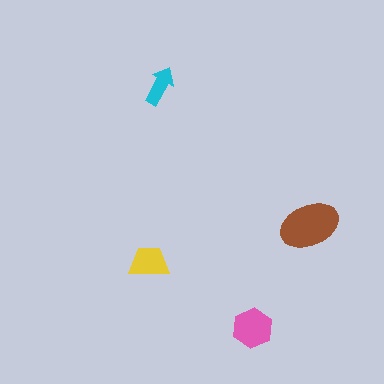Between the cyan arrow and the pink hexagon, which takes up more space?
The pink hexagon.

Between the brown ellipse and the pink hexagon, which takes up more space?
The brown ellipse.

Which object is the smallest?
The cyan arrow.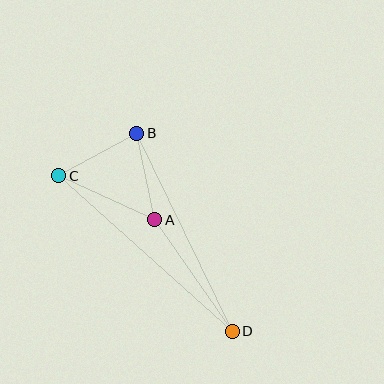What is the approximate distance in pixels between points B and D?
The distance between B and D is approximately 220 pixels.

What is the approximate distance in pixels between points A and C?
The distance between A and C is approximately 106 pixels.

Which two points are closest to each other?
Points A and B are closest to each other.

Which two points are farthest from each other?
Points C and D are farthest from each other.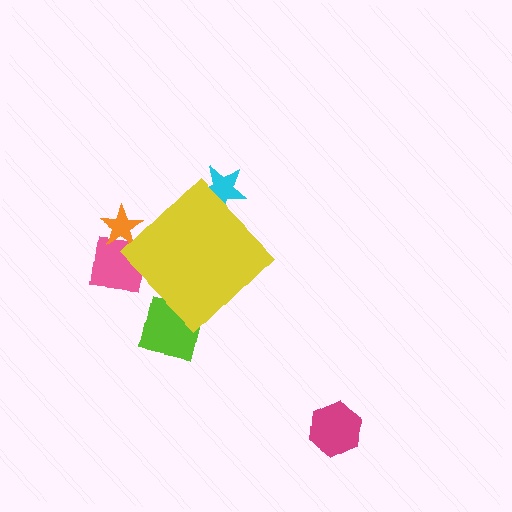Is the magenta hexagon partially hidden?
No, the magenta hexagon is fully visible.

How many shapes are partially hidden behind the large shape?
4 shapes are partially hidden.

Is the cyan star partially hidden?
Yes, the cyan star is partially hidden behind the yellow diamond.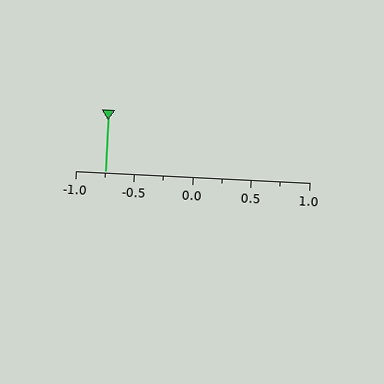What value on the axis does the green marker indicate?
The marker indicates approximately -0.75.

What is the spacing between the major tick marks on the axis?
The major ticks are spaced 0.5 apart.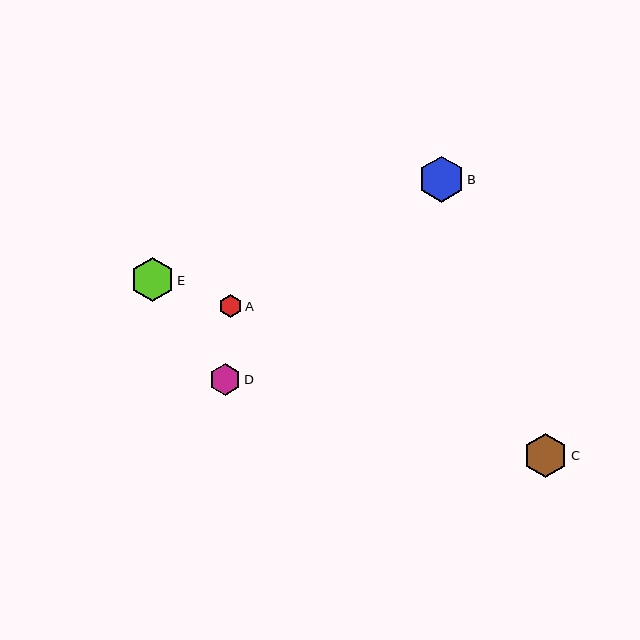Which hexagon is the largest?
Hexagon B is the largest with a size of approximately 46 pixels.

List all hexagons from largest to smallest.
From largest to smallest: B, C, E, D, A.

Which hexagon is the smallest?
Hexagon A is the smallest with a size of approximately 23 pixels.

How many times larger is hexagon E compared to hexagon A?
Hexagon E is approximately 1.9 times the size of hexagon A.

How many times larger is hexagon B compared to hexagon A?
Hexagon B is approximately 2.0 times the size of hexagon A.